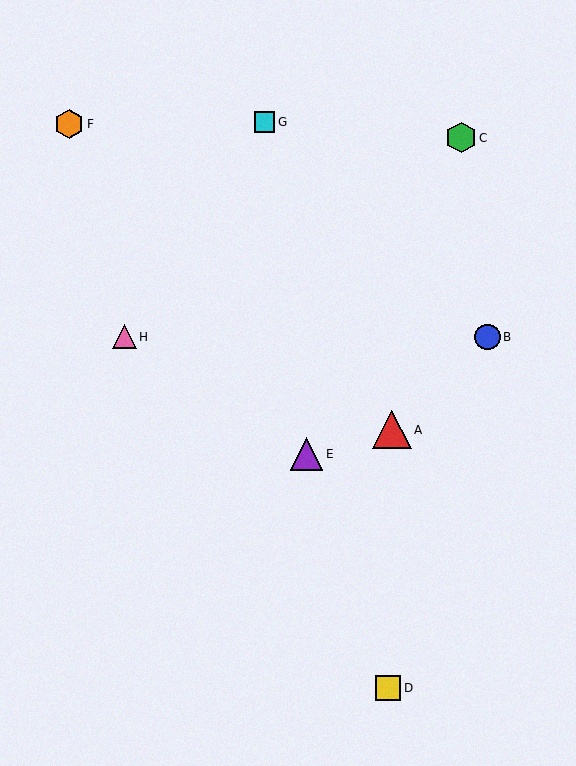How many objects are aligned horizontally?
2 objects (B, H) are aligned horizontally.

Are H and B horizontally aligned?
Yes, both are at y≈337.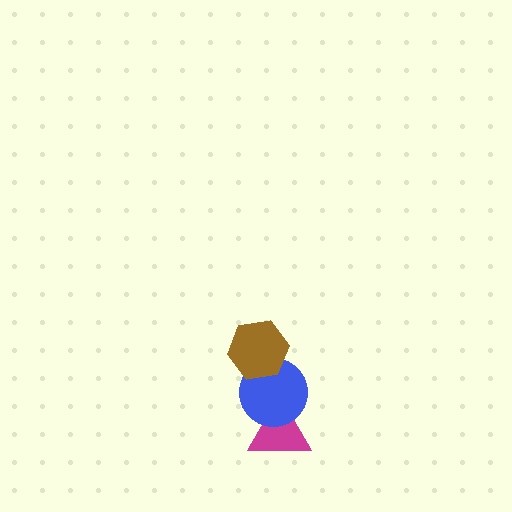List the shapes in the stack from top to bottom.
From top to bottom: the brown hexagon, the blue circle, the magenta triangle.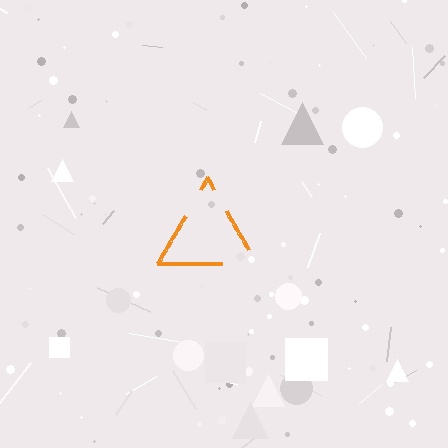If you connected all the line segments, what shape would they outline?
They would outline a triangle.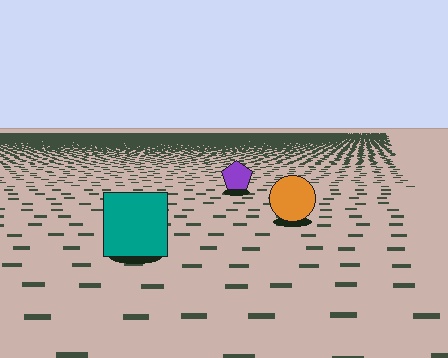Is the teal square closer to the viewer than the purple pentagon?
Yes. The teal square is closer — you can tell from the texture gradient: the ground texture is coarser near it.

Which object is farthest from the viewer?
The purple pentagon is farthest from the viewer. It appears smaller and the ground texture around it is denser.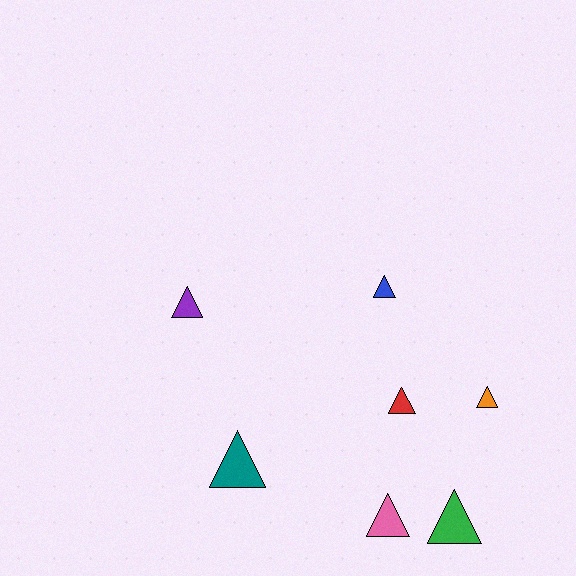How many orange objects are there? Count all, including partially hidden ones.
There is 1 orange object.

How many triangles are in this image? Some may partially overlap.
There are 7 triangles.